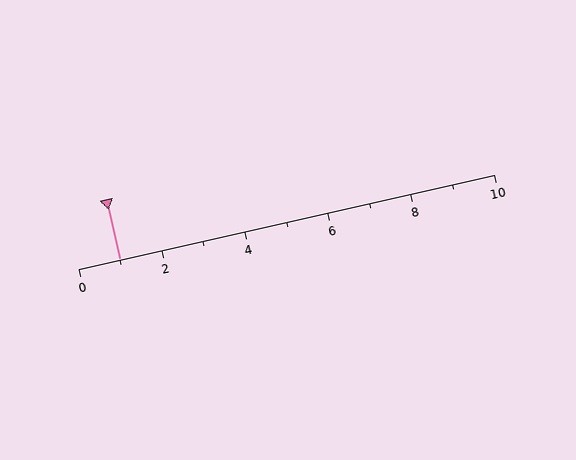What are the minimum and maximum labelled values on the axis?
The axis runs from 0 to 10.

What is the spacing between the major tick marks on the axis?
The major ticks are spaced 2 apart.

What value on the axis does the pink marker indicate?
The marker indicates approximately 1.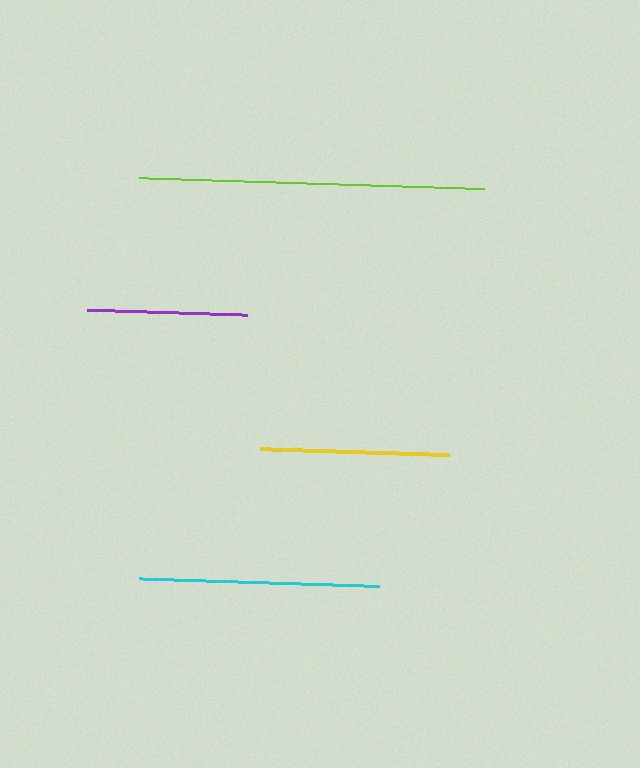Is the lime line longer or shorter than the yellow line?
The lime line is longer than the yellow line.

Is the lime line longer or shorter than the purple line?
The lime line is longer than the purple line.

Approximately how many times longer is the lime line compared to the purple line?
The lime line is approximately 2.2 times the length of the purple line.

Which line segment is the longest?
The lime line is the longest at approximately 345 pixels.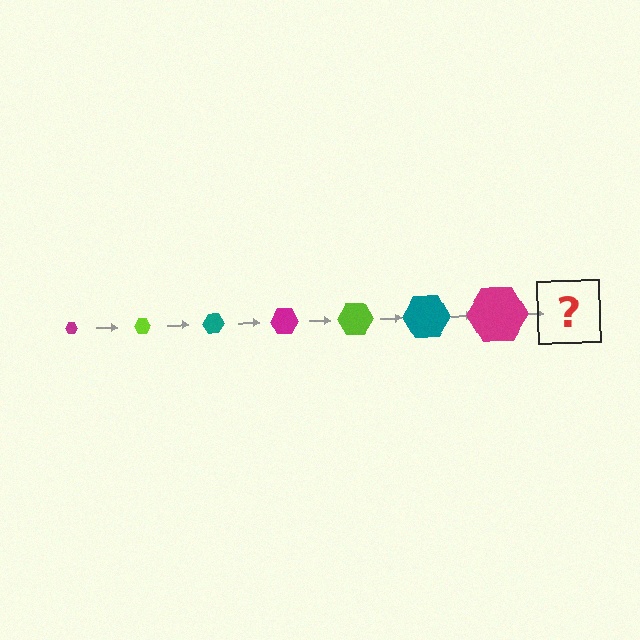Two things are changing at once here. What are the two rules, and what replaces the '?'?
The two rules are that the hexagon grows larger each step and the color cycles through magenta, lime, and teal. The '?' should be a lime hexagon, larger than the previous one.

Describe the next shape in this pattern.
It should be a lime hexagon, larger than the previous one.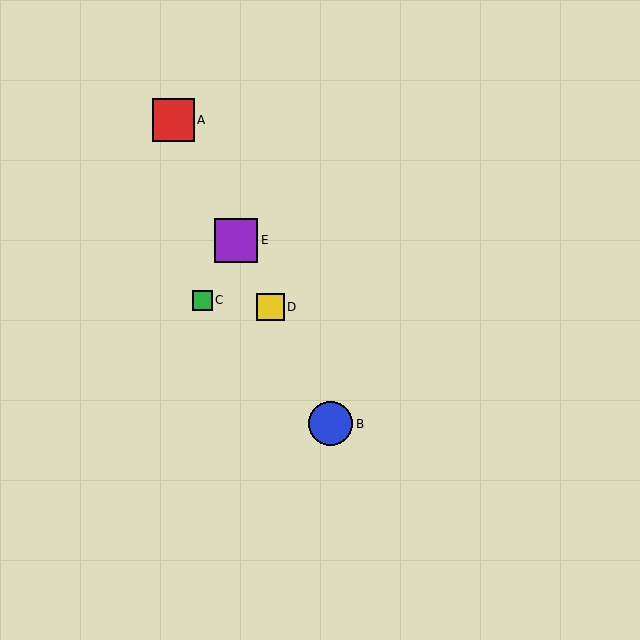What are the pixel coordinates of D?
Object D is at (270, 307).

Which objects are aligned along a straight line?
Objects A, B, D, E are aligned along a straight line.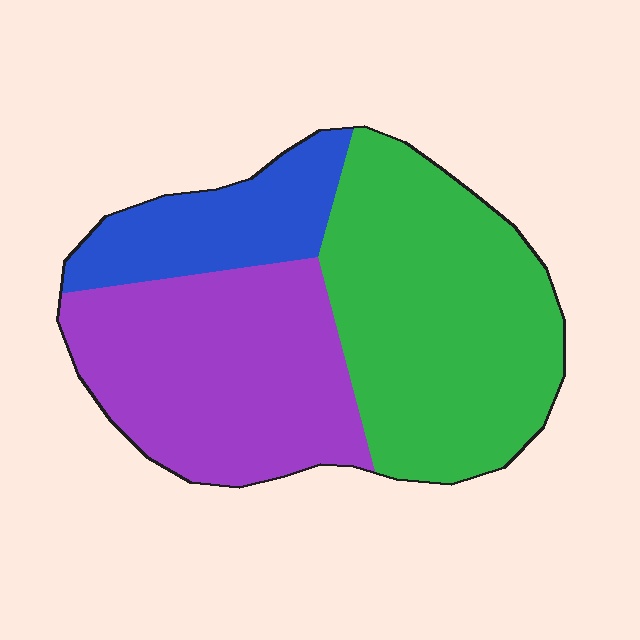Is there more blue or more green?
Green.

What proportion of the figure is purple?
Purple covers around 40% of the figure.